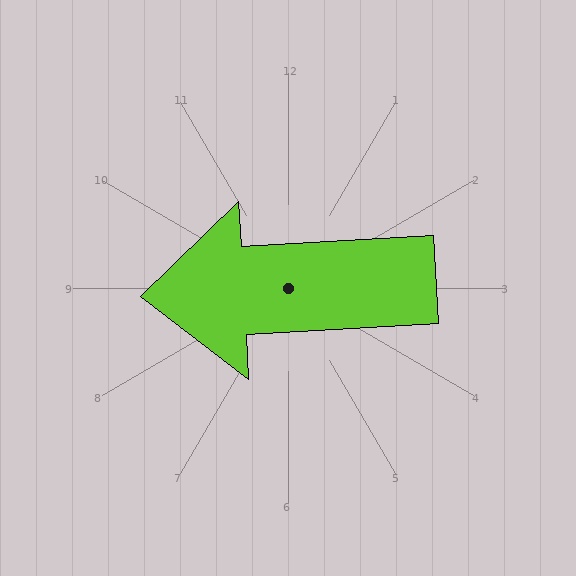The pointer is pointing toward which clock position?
Roughly 9 o'clock.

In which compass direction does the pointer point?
West.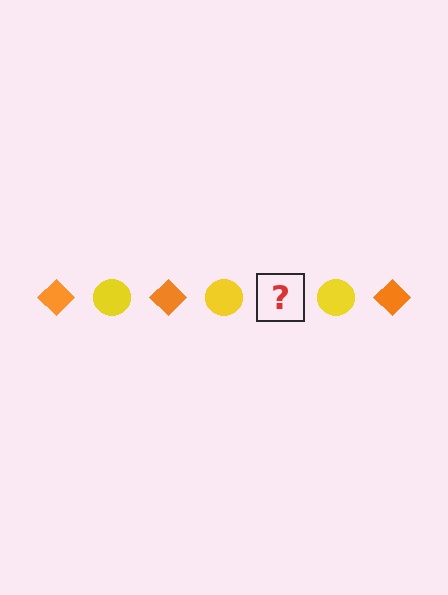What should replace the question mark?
The question mark should be replaced with an orange diamond.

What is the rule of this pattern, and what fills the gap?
The rule is that the pattern alternates between orange diamond and yellow circle. The gap should be filled with an orange diamond.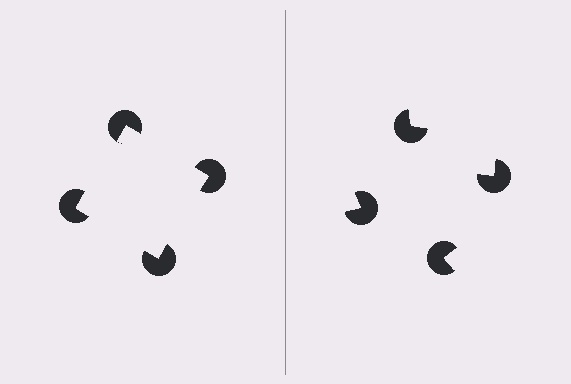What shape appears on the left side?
An illusory square.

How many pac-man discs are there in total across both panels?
8 — 4 on each side.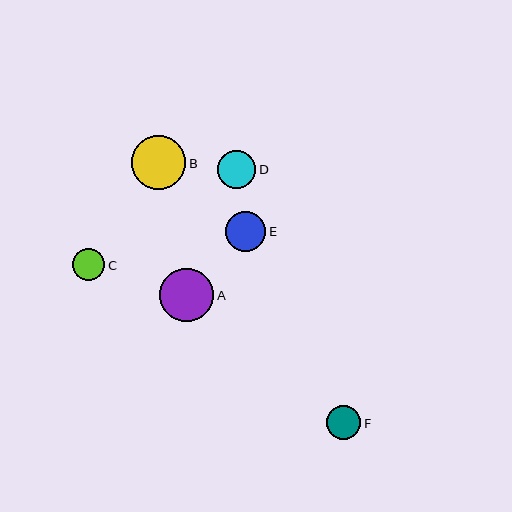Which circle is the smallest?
Circle C is the smallest with a size of approximately 32 pixels.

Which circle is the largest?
Circle B is the largest with a size of approximately 54 pixels.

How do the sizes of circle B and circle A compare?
Circle B and circle A are approximately the same size.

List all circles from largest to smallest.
From largest to smallest: B, A, E, D, F, C.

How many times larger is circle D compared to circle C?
Circle D is approximately 1.2 times the size of circle C.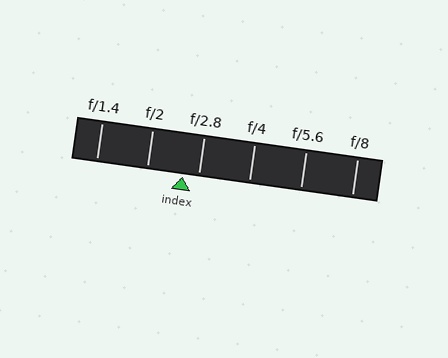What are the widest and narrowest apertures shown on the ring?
The widest aperture shown is f/1.4 and the narrowest is f/8.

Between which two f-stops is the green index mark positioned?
The index mark is between f/2 and f/2.8.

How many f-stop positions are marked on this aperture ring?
There are 6 f-stop positions marked.